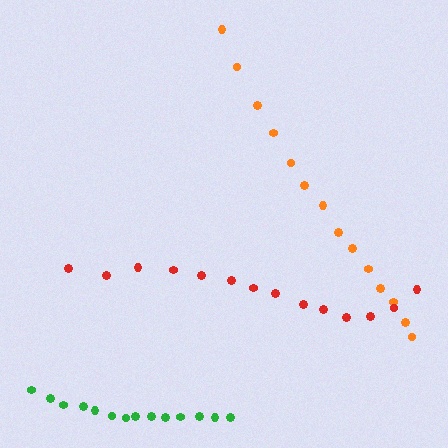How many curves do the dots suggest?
There are 3 distinct paths.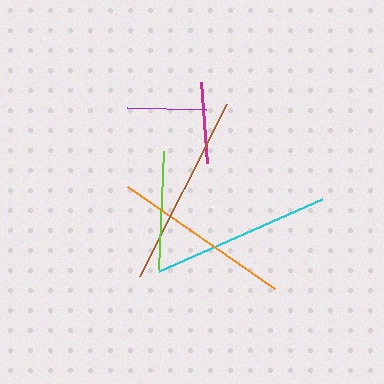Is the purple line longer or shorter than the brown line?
The brown line is longer than the purple line.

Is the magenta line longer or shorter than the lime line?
The lime line is longer than the magenta line.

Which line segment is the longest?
The brown line is the longest at approximately 192 pixels.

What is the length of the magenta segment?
The magenta segment is approximately 82 pixels long.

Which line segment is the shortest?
The purple line is the shortest at approximately 79 pixels.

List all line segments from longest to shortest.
From longest to shortest: brown, orange, cyan, lime, magenta, purple.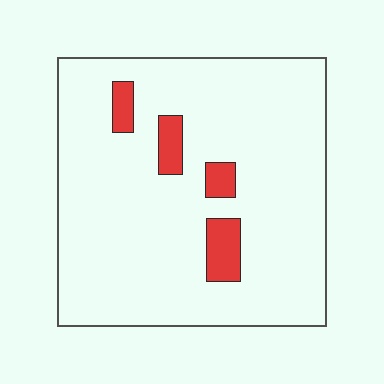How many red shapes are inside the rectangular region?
4.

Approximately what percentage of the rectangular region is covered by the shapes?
Approximately 10%.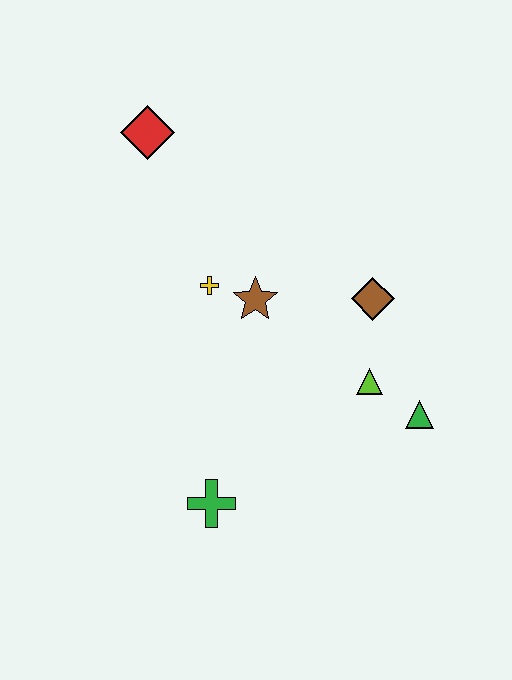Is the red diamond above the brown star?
Yes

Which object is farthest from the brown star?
The green cross is farthest from the brown star.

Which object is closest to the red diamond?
The yellow cross is closest to the red diamond.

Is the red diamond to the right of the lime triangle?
No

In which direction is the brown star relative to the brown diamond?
The brown star is to the left of the brown diamond.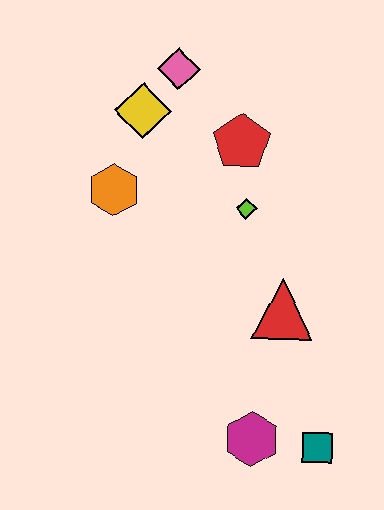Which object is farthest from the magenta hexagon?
The pink diamond is farthest from the magenta hexagon.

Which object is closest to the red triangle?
The lime diamond is closest to the red triangle.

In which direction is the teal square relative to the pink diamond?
The teal square is below the pink diamond.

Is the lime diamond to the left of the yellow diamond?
No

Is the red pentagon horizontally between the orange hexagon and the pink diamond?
No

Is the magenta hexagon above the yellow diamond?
No